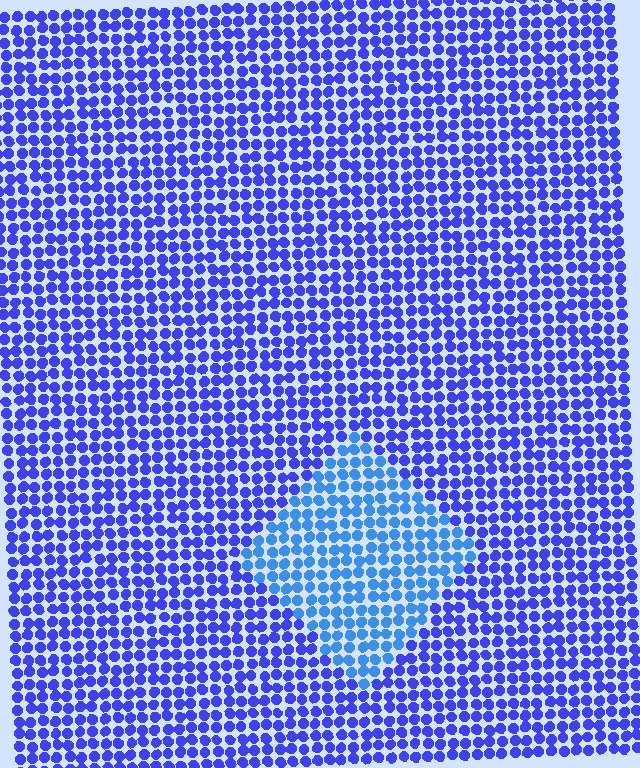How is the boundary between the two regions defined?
The boundary is defined purely by a slight shift in hue (about 28 degrees). Spacing, size, and orientation are identical on both sides.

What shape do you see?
I see a diamond.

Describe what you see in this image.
The image is filled with small blue elements in a uniform arrangement. A diamond-shaped region is visible where the elements are tinted to a slightly different hue, forming a subtle color boundary.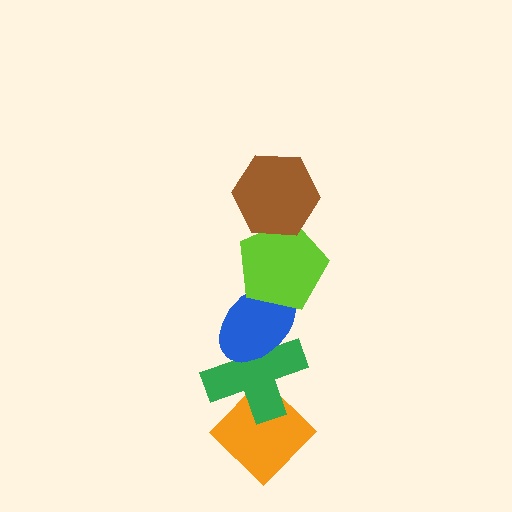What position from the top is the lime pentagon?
The lime pentagon is 2nd from the top.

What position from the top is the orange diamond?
The orange diamond is 5th from the top.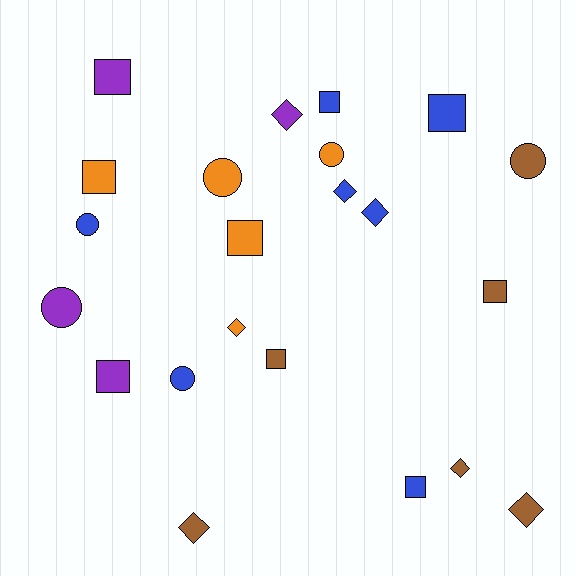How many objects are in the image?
There are 22 objects.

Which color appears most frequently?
Blue, with 7 objects.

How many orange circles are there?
There are 2 orange circles.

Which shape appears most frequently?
Square, with 9 objects.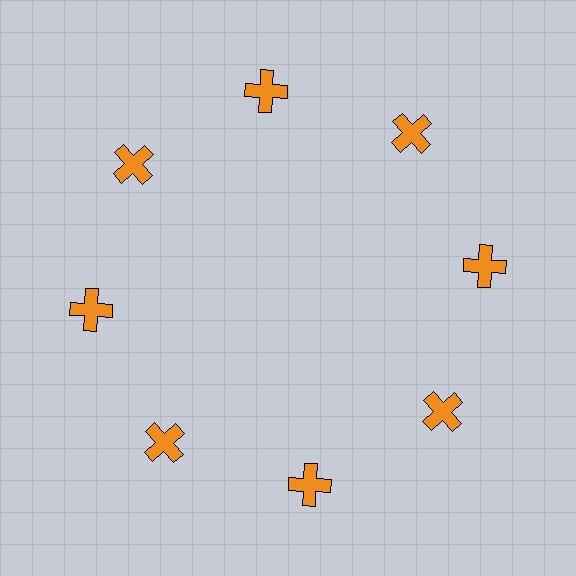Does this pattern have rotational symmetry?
Yes, this pattern has 8-fold rotational symmetry. It looks the same after rotating 45 degrees around the center.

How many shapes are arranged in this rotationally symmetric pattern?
There are 8 shapes, arranged in 8 groups of 1.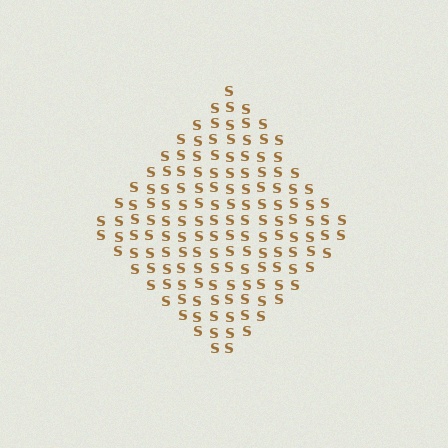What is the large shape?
The large shape is a diamond.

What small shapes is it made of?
It is made of small letter S's.